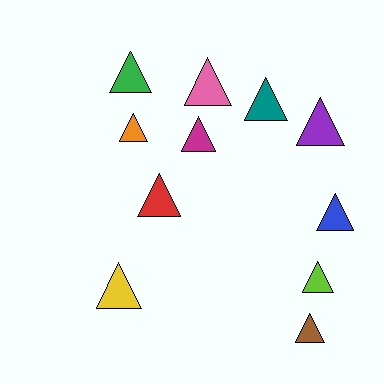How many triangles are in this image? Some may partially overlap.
There are 11 triangles.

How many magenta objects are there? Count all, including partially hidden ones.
There is 1 magenta object.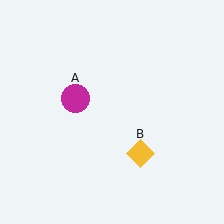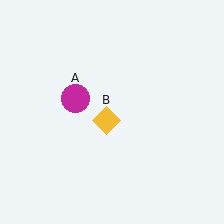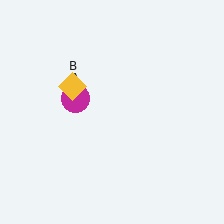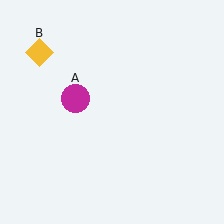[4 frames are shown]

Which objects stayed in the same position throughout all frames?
Magenta circle (object A) remained stationary.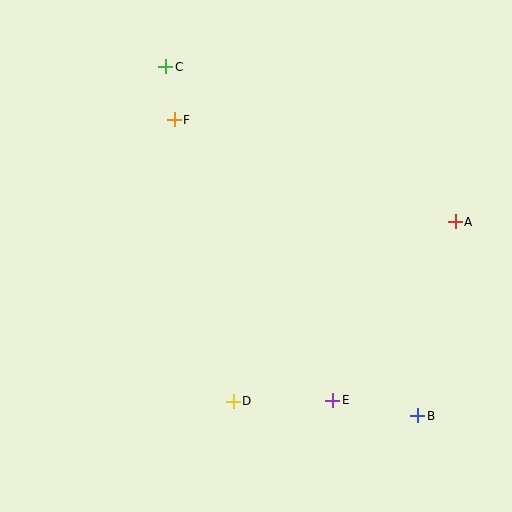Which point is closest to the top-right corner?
Point A is closest to the top-right corner.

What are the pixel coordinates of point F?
Point F is at (174, 120).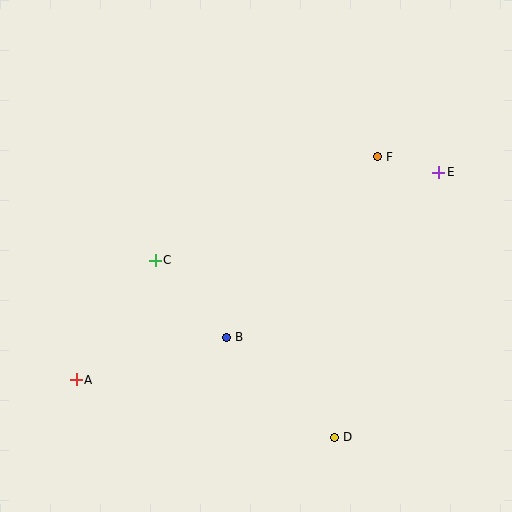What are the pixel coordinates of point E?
Point E is at (439, 172).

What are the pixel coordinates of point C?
Point C is at (155, 260).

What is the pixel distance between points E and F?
The distance between E and F is 63 pixels.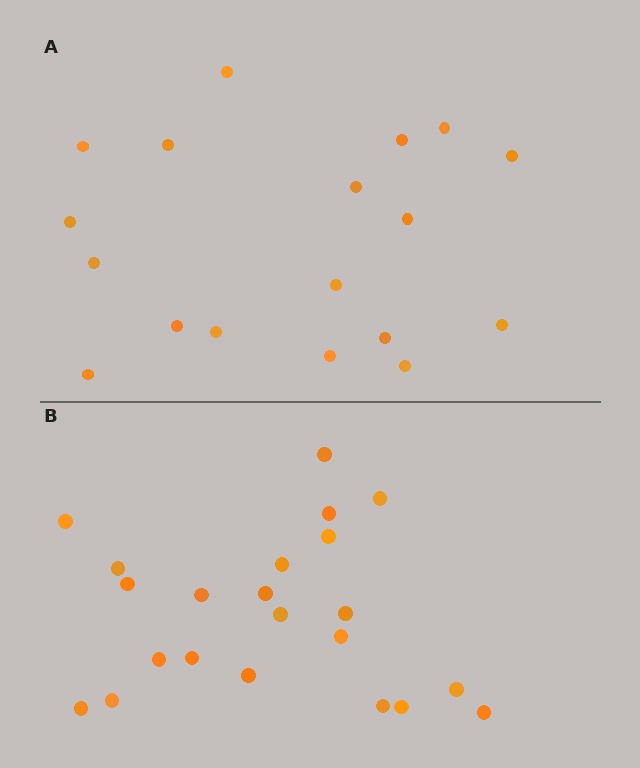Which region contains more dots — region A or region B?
Region B (the bottom region) has more dots.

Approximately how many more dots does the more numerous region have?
Region B has about 4 more dots than region A.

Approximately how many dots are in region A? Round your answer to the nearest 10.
About 20 dots. (The exact count is 18, which rounds to 20.)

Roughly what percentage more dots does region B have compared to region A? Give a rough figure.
About 20% more.